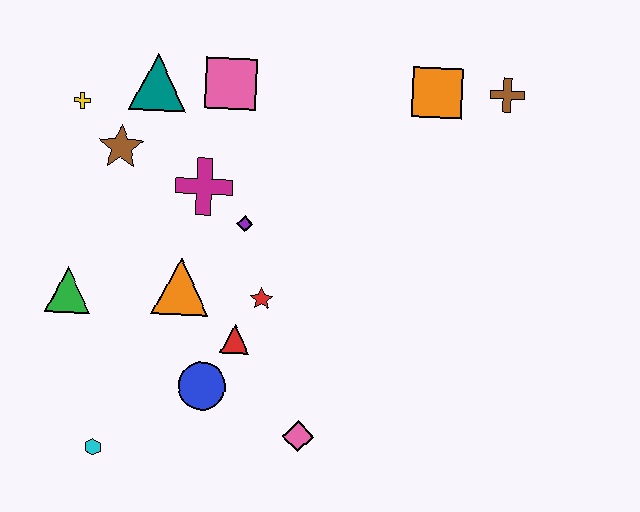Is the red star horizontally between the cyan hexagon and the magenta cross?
No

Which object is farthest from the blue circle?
The brown cross is farthest from the blue circle.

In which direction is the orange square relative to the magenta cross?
The orange square is to the right of the magenta cross.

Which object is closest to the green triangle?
The orange triangle is closest to the green triangle.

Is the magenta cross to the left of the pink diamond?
Yes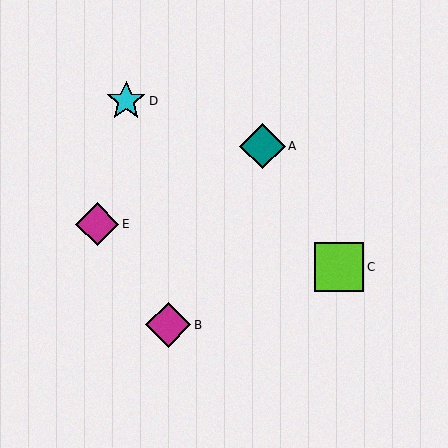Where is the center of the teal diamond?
The center of the teal diamond is at (262, 146).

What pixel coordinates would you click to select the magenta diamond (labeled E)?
Click at (97, 224) to select the magenta diamond E.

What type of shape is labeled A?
Shape A is a teal diamond.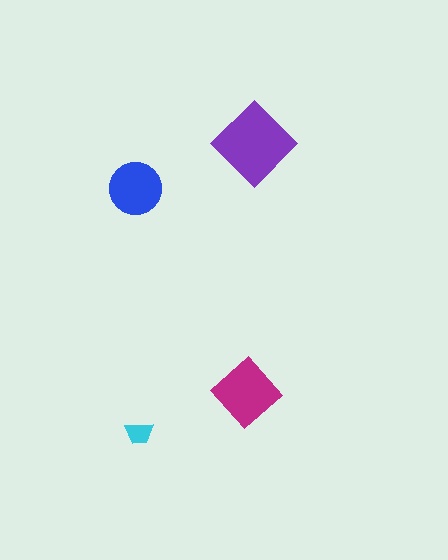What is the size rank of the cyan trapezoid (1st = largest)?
4th.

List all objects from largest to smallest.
The purple diamond, the magenta diamond, the blue circle, the cyan trapezoid.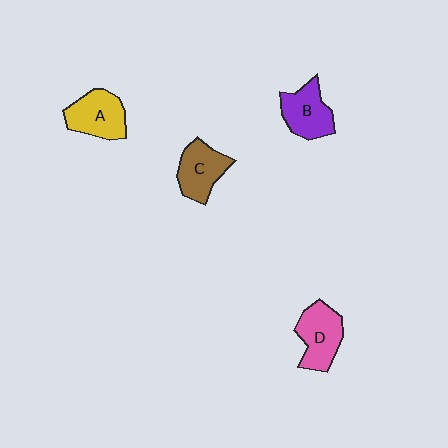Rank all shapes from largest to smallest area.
From largest to smallest: D (pink), A (yellow), C (brown), B (purple).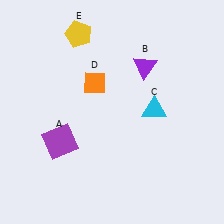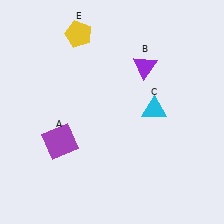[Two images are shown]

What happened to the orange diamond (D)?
The orange diamond (D) was removed in Image 2. It was in the top-left area of Image 1.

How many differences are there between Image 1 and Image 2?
There is 1 difference between the two images.